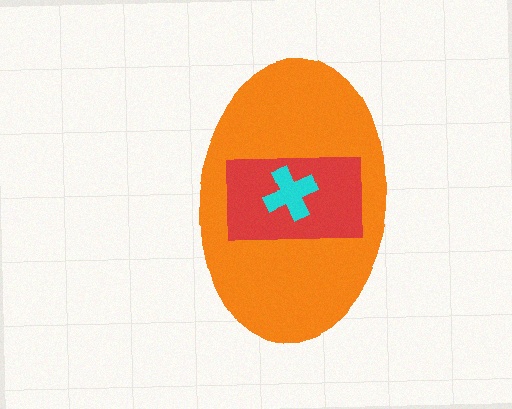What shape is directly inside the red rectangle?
The cyan cross.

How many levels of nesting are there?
3.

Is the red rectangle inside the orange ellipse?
Yes.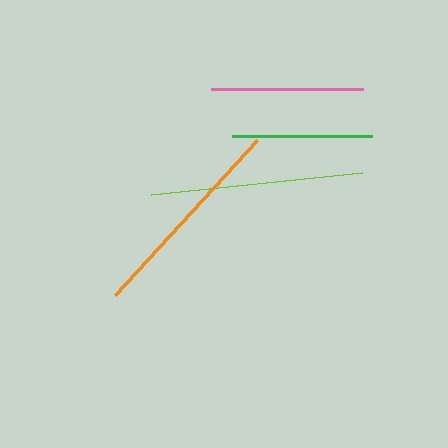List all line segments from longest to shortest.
From longest to shortest: lime, orange, pink, green.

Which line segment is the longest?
The lime line is the longest at approximately 212 pixels.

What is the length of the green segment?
The green segment is approximately 140 pixels long.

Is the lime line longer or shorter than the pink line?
The lime line is longer than the pink line.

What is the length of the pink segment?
The pink segment is approximately 152 pixels long.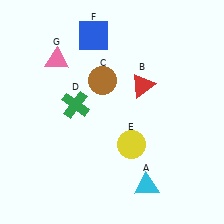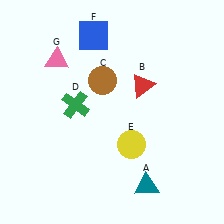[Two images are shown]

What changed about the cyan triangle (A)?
In Image 1, A is cyan. In Image 2, it changed to teal.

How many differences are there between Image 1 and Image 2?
There is 1 difference between the two images.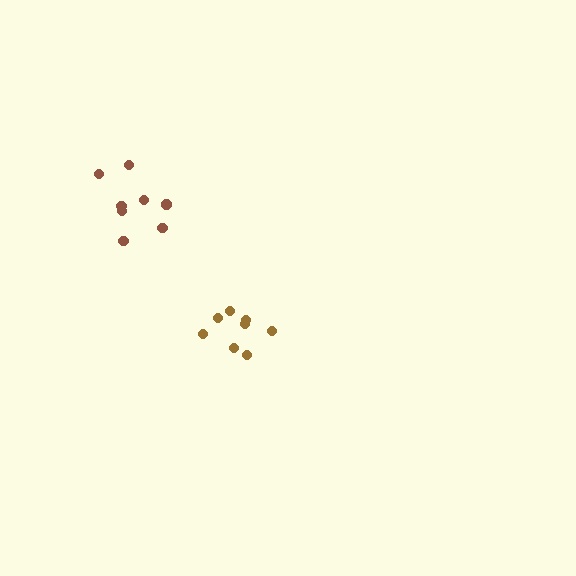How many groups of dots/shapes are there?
There are 2 groups.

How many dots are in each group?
Group 1: 8 dots, Group 2: 8 dots (16 total).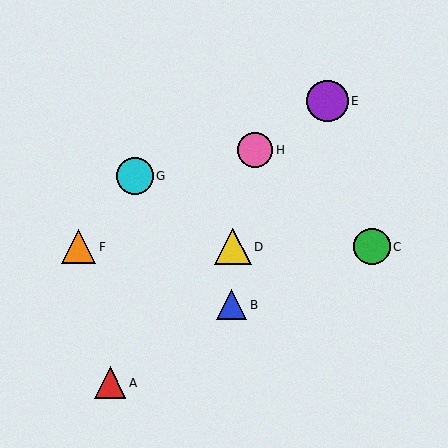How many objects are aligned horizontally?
3 objects (C, D, F) are aligned horizontally.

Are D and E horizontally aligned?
No, D is at y≈247 and E is at y≈101.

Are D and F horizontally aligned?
Yes, both are at y≈247.